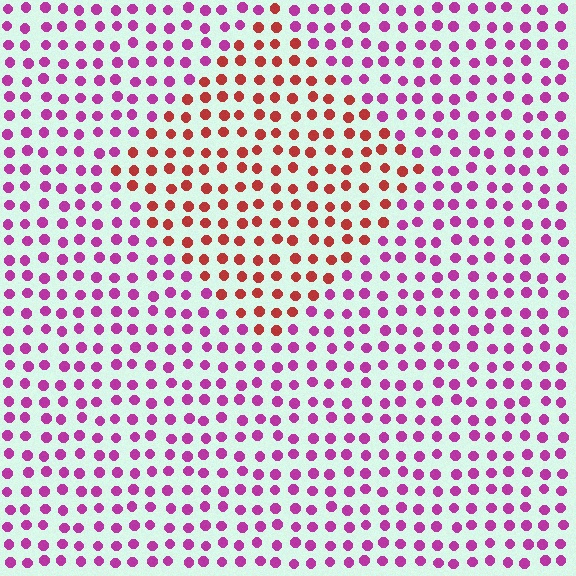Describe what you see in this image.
The image is filled with small magenta elements in a uniform arrangement. A diamond-shaped region is visible where the elements are tinted to a slightly different hue, forming a subtle color boundary.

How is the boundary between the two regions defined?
The boundary is defined purely by a slight shift in hue (about 50 degrees). Spacing, size, and orientation are identical on both sides.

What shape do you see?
I see a diamond.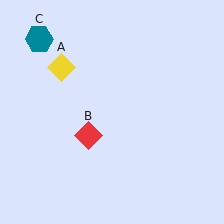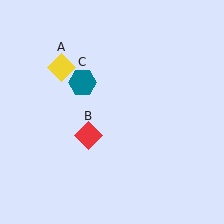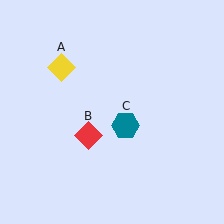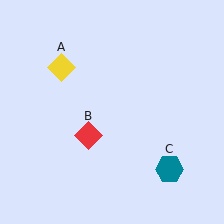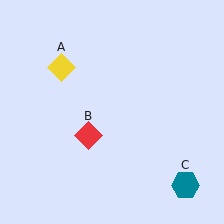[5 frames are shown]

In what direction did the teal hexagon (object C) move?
The teal hexagon (object C) moved down and to the right.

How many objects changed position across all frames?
1 object changed position: teal hexagon (object C).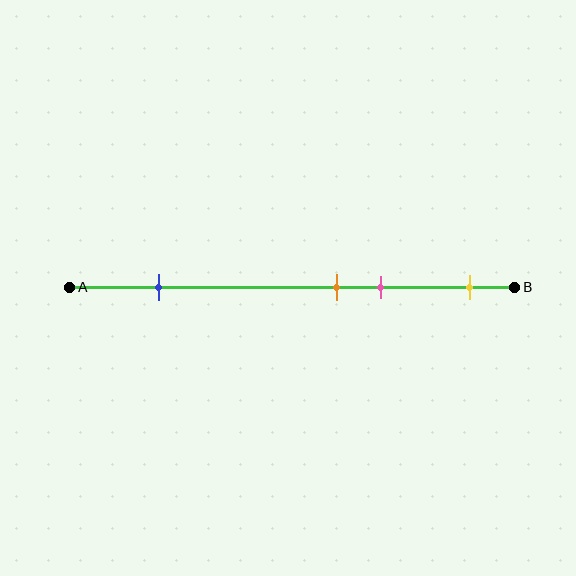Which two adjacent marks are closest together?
The orange and pink marks are the closest adjacent pair.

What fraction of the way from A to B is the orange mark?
The orange mark is approximately 60% (0.6) of the way from A to B.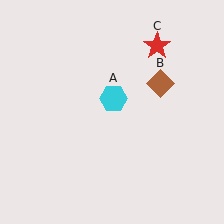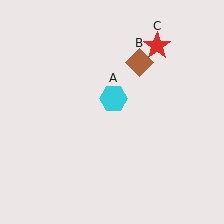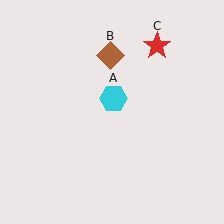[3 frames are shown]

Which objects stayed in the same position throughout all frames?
Cyan hexagon (object A) and red star (object C) remained stationary.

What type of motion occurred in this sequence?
The brown diamond (object B) rotated counterclockwise around the center of the scene.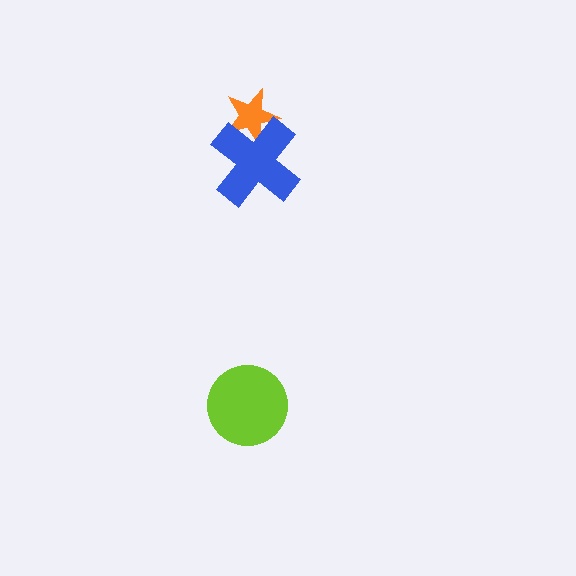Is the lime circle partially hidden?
No, no other shape covers it.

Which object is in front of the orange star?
The blue cross is in front of the orange star.